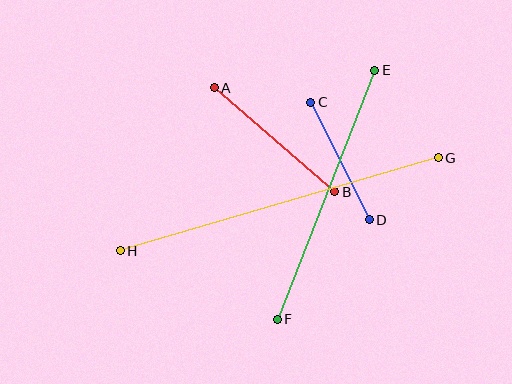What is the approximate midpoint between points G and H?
The midpoint is at approximately (279, 204) pixels.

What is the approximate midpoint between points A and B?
The midpoint is at approximately (274, 140) pixels.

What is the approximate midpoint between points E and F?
The midpoint is at approximately (326, 195) pixels.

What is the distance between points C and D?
The distance is approximately 131 pixels.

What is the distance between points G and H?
The distance is approximately 331 pixels.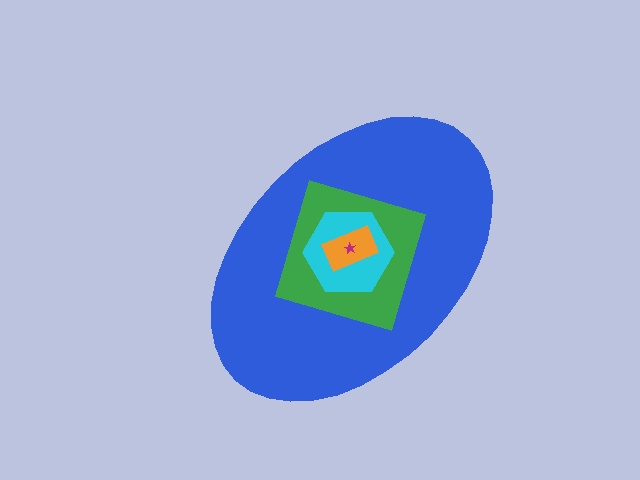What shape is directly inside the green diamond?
The cyan hexagon.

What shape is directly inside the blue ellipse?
The green diamond.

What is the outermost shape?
The blue ellipse.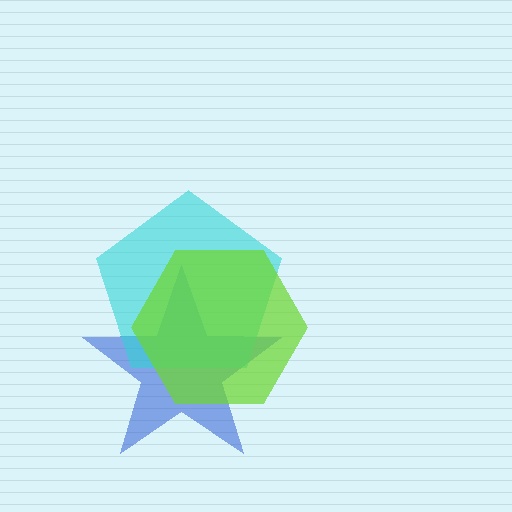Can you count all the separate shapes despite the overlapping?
Yes, there are 3 separate shapes.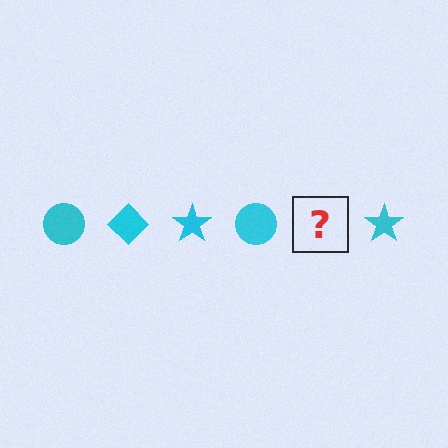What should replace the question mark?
The question mark should be replaced with a cyan diamond.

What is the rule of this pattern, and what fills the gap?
The rule is that the pattern cycles through circle, diamond, star shapes in cyan. The gap should be filled with a cyan diamond.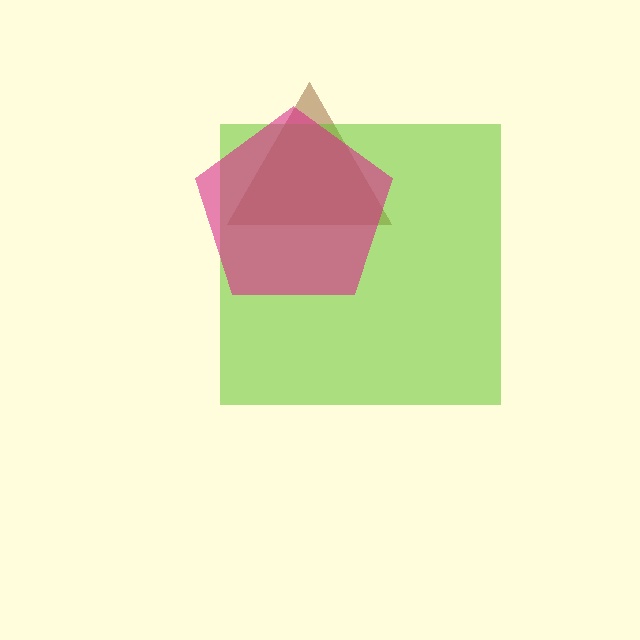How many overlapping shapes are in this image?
There are 3 overlapping shapes in the image.